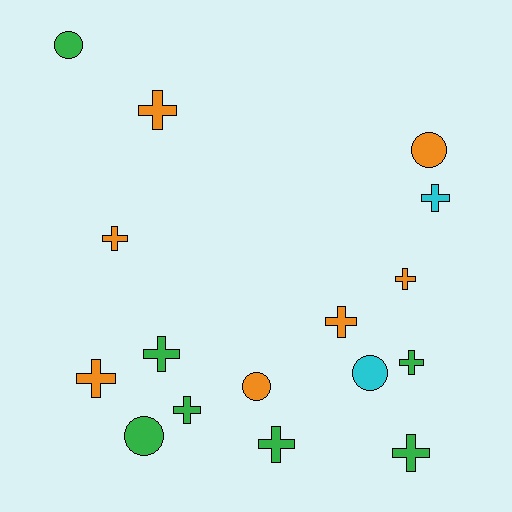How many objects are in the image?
There are 16 objects.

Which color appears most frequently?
Green, with 7 objects.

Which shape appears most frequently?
Cross, with 11 objects.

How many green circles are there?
There are 2 green circles.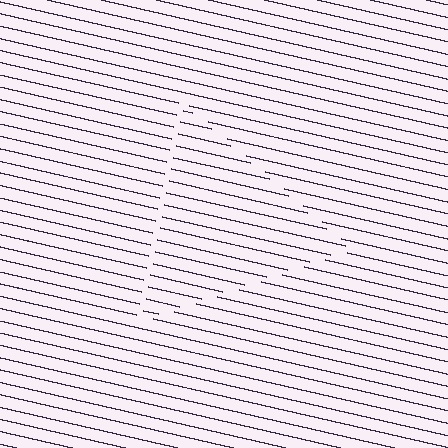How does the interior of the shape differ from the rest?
The interior of the shape contains the same grating, shifted by half a period — the contour is defined by the phase discontinuity where line-ends from the inner and outer gratings abut.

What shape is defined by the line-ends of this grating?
An illusory triangle. The interior of the shape contains the same grating, shifted by half a period — the contour is defined by the phase discontinuity where line-ends from the inner and outer gratings abut.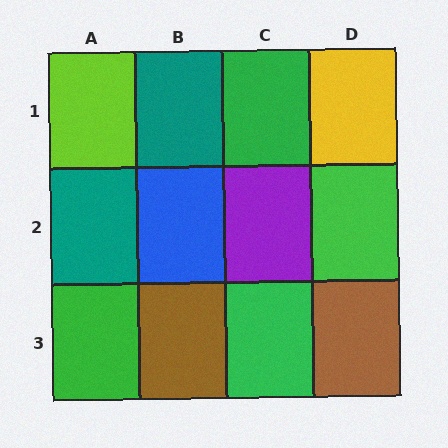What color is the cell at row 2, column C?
Purple.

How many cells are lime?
1 cell is lime.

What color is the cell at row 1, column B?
Teal.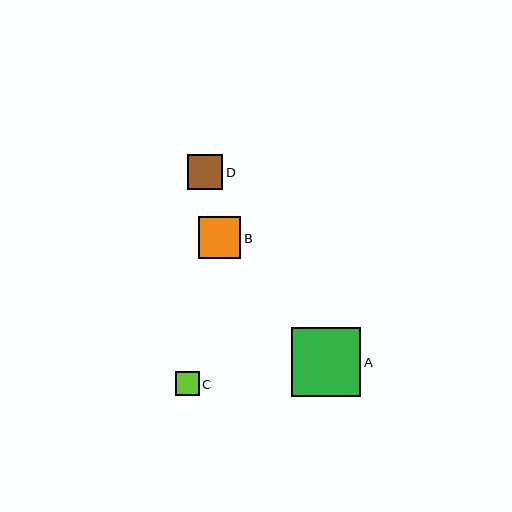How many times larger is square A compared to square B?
Square A is approximately 1.6 times the size of square B.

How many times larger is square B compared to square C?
Square B is approximately 1.8 times the size of square C.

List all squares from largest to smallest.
From largest to smallest: A, B, D, C.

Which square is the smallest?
Square C is the smallest with a size of approximately 24 pixels.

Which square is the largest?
Square A is the largest with a size of approximately 69 pixels.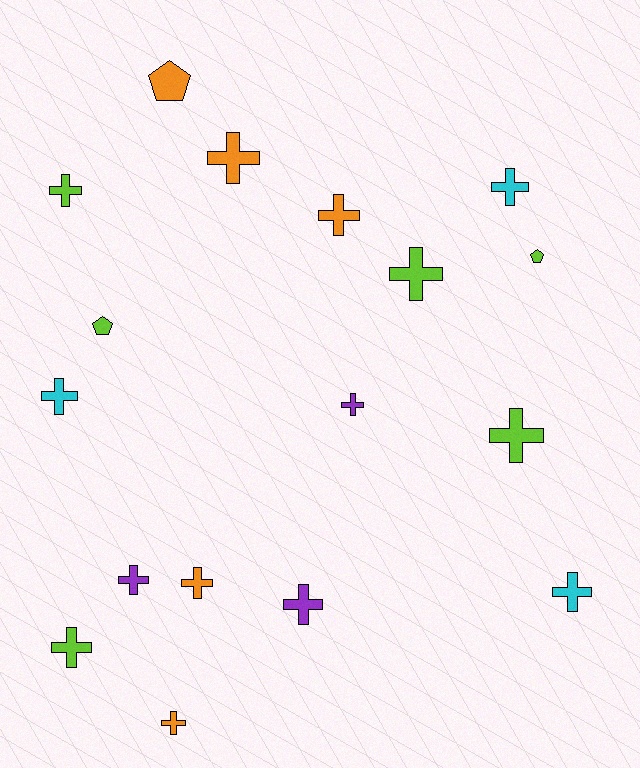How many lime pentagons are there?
There are 2 lime pentagons.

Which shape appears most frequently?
Cross, with 14 objects.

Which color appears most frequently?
Lime, with 6 objects.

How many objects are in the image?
There are 17 objects.